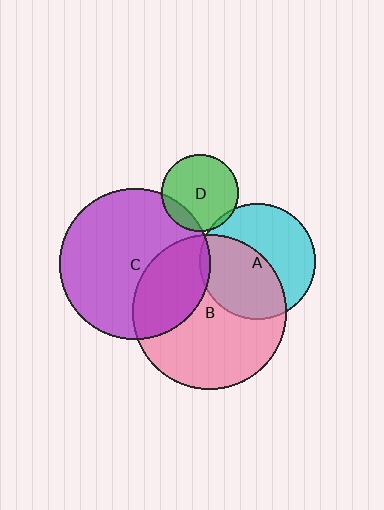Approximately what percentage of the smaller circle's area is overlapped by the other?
Approximately 30%.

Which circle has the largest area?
Circle B (pink).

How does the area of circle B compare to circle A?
Approximately 1.8 times.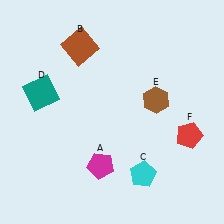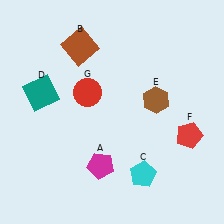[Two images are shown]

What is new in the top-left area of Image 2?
A red circle (G) was added in the top-left area of Image 2.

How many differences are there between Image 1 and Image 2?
There is 1 difference between the two images.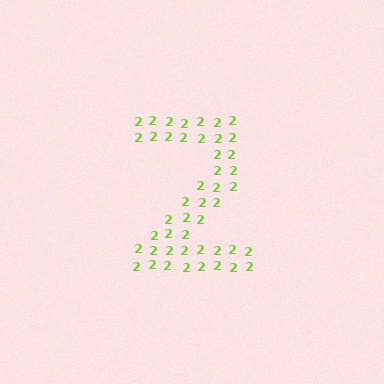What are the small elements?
The small elements are digit 2's.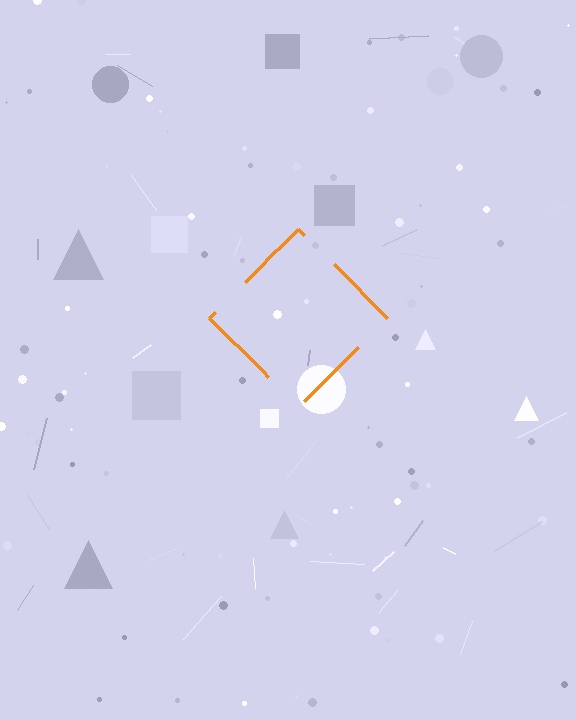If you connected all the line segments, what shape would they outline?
They would outline a diamond.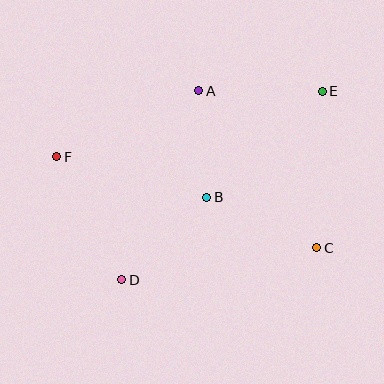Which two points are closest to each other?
Points A and B are closest to each other.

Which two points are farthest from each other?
Points D and E are farthest from each other.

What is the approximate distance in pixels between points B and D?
The distance between B and D is approximately 118 pixels.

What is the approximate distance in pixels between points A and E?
The distance between A and E is approximately 124 pixels.